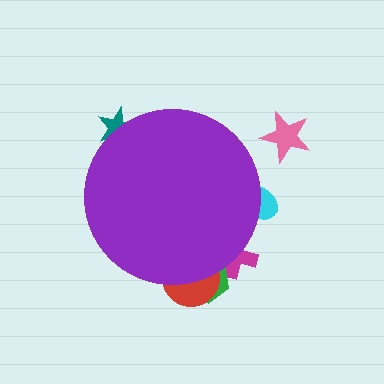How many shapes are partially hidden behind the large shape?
5 shapes are partially hidden.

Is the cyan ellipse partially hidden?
Yes, the cyan ellipse is partially hidden behind the purple circle.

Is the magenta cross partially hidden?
Yes, the magenta cross is partially hidden behind the purple circle.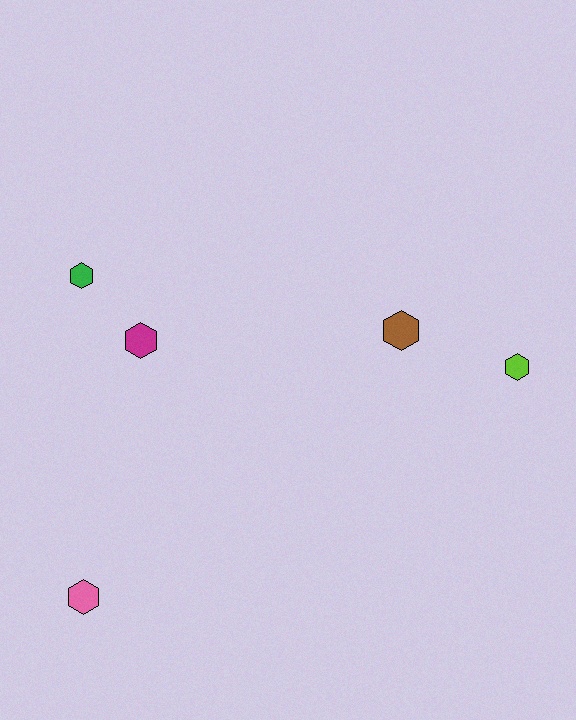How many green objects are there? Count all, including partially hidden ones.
There is 1 green object.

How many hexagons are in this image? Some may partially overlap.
There are 5 hexagons.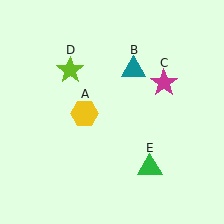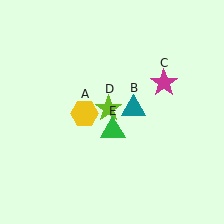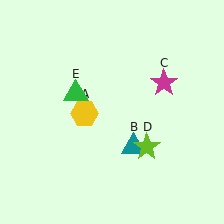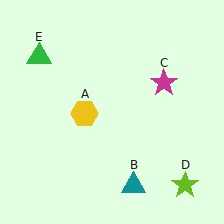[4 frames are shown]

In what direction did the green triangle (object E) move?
The green triangle (object E) moved up and to the left.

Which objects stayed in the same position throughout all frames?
Yellow hexagon (object A) and magenta star (object C) remained stationary.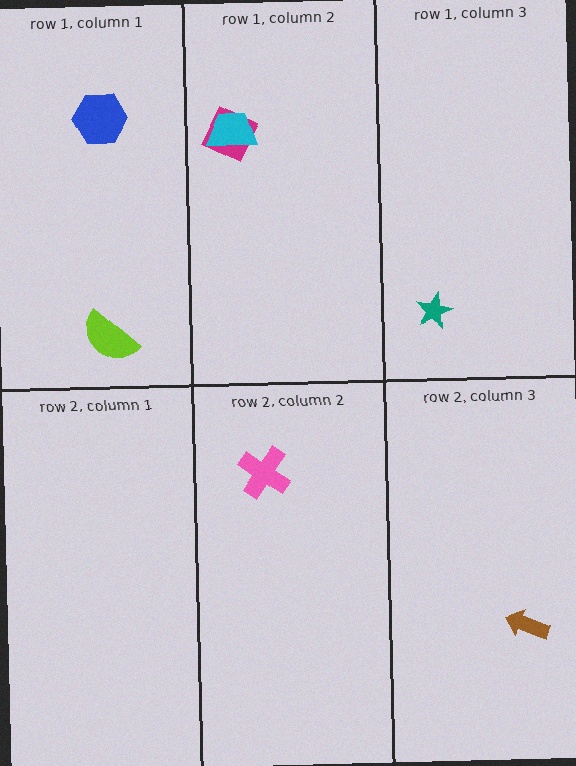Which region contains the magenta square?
The row 1, column 2 region.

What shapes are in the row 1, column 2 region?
The magenta square, the cyan trapezoid.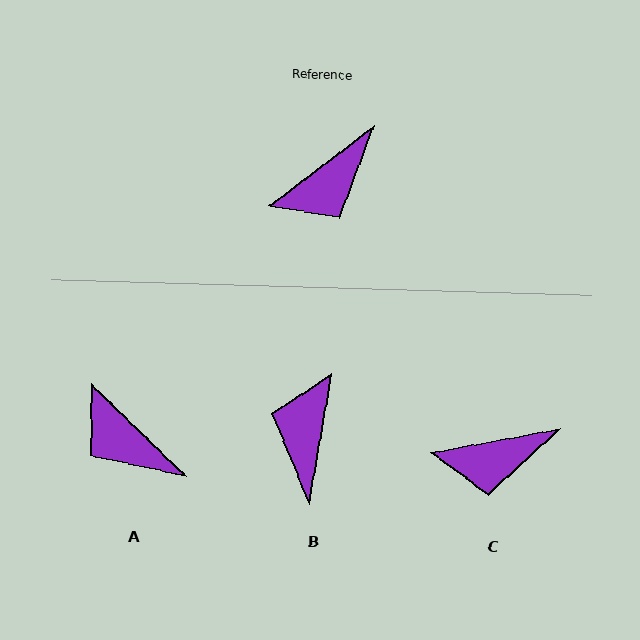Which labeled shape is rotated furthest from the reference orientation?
B, about 137 degrees away.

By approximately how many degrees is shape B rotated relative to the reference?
Approximately 137 degrees clockwise.